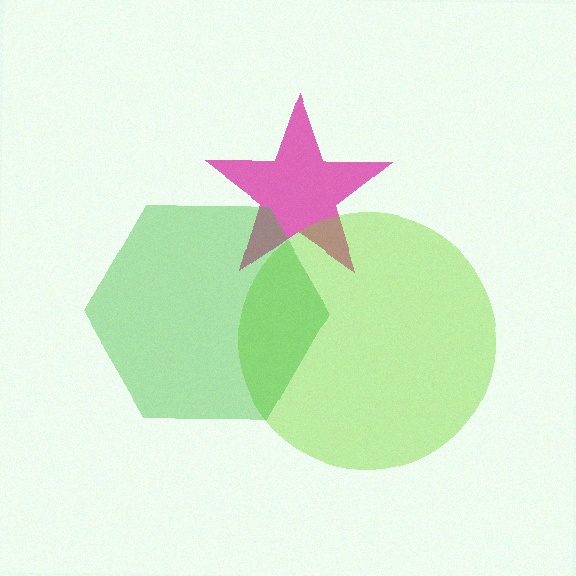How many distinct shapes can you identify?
There are 3 distinct shapes: a magenta star, a lime circle, a green hexagon.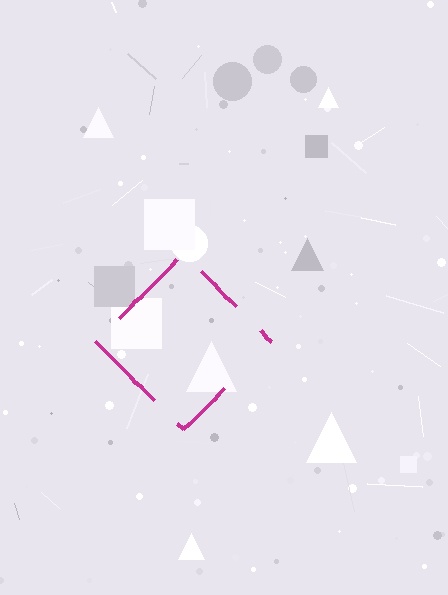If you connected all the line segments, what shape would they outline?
They would outline a diamond.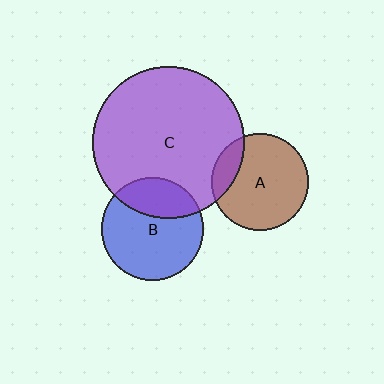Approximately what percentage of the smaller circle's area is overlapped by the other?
Approximately 15%.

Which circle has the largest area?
Circle C (purple).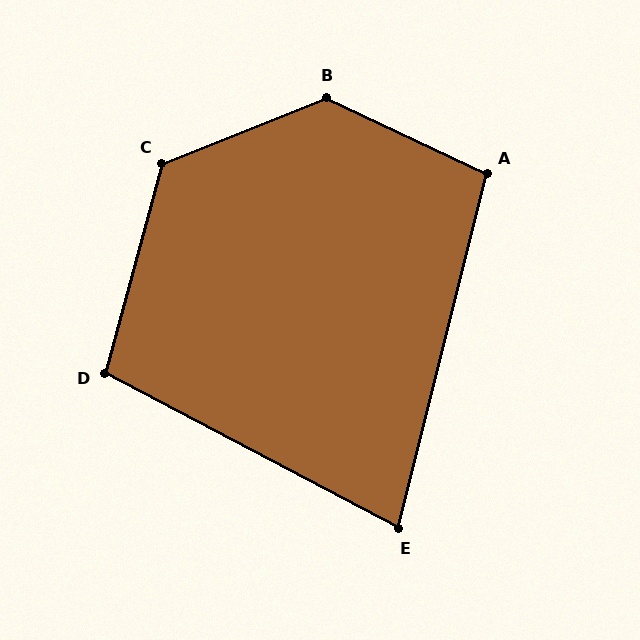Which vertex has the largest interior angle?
B, at approximately 133 degrees.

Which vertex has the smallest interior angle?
E, at approximately 76 degrees.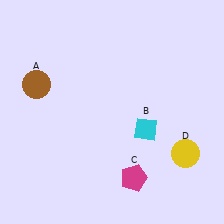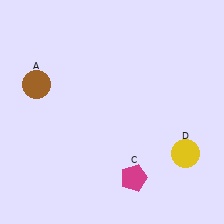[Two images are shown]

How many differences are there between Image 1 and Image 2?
There is 1 difference between the two images.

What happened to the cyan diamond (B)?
The cyan diamond (B) was removed in Image 2. It was in the bottom-right area of Image 1.